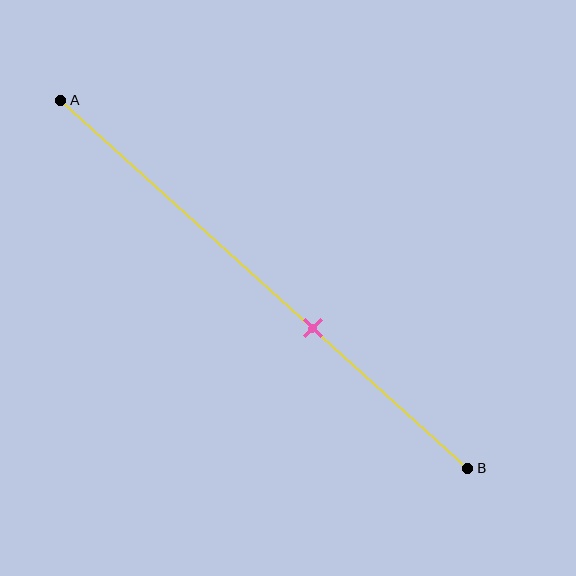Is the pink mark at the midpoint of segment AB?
No, the mark is at about 60% from A, not at the 50% midpoint.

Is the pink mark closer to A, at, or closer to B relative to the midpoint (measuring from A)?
The pink mark is closer to point B than the midpoint of segment AB.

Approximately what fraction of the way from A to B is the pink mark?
The pink mark is approximately 60% of the way from A to B.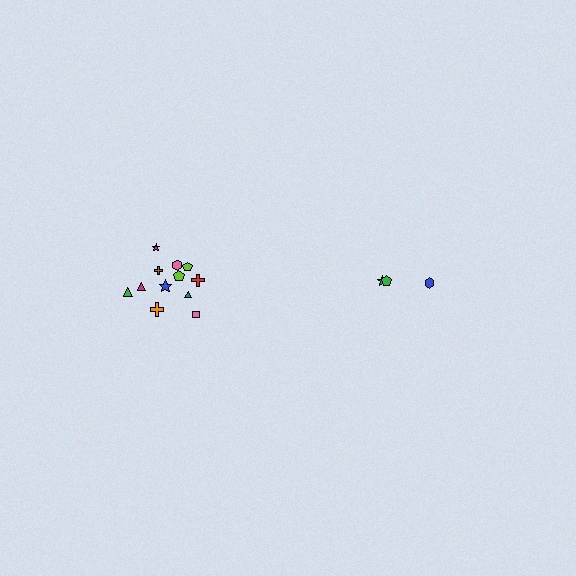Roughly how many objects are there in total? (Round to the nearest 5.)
Roughly 15 objects in total.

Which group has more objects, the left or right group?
The left group.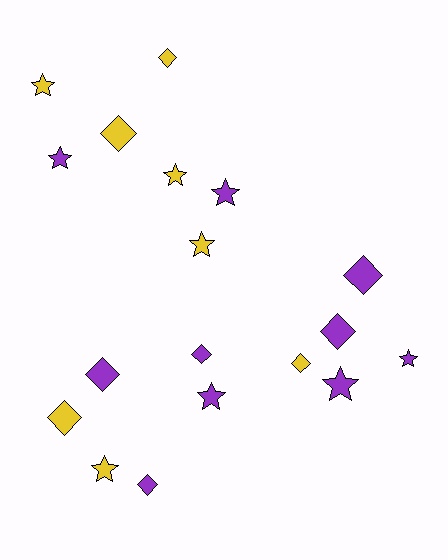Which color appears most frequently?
Purple, with 10 objects.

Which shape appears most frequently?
Star, with 9 objects.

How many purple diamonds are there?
There are 5 purple diamonds.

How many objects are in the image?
There are 18 objects.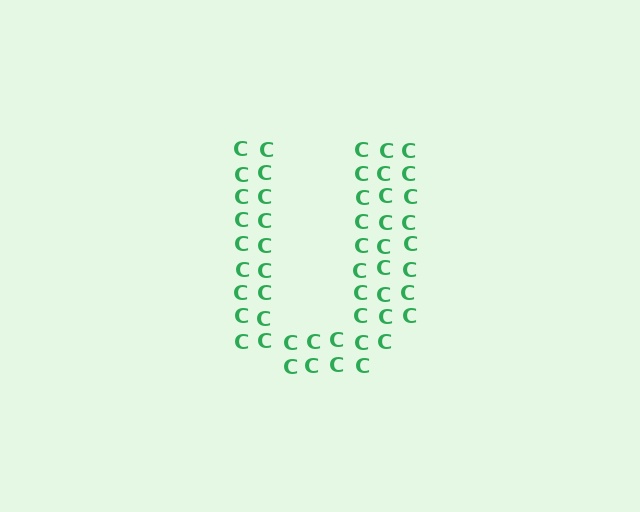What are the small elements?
The small elements are letter C's.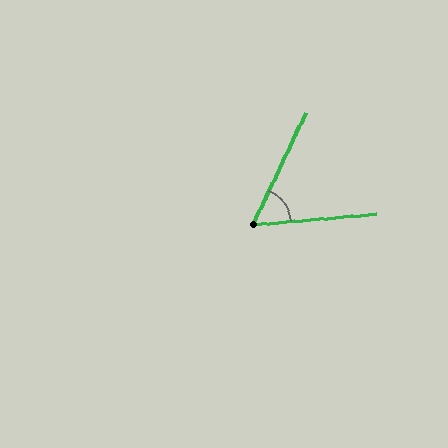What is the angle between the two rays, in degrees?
Approximately 60 degrees.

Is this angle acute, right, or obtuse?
It is acute.